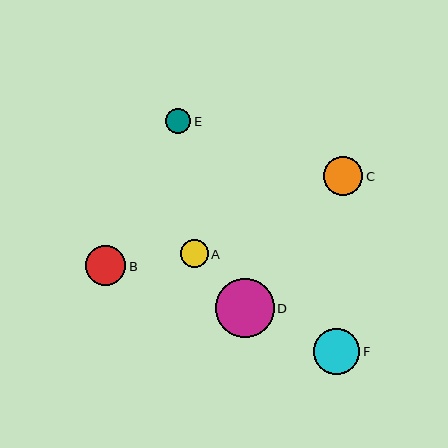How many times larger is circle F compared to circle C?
Circle F is approximately 1.2 times the size of circle C.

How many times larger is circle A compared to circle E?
Circle A is approximately 1.1 times the size of circle E.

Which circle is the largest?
Circle D is the largest with a size of approximately 59 pixels.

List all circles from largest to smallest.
From largest to smallest: D, F, B, C, A, E.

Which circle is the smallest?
Circle E is the smallest with a size of approximately 25 pixels.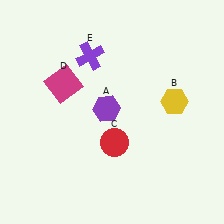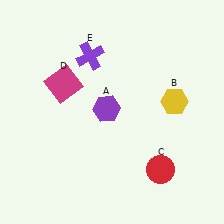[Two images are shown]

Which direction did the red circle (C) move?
The red circle (C) moved right.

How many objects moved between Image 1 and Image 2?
1 object moved between the two images.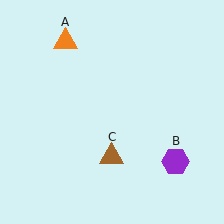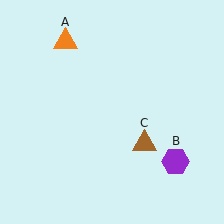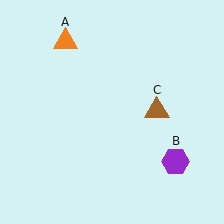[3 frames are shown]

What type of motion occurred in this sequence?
The brown triangle (object C) rotated counterclockwise around the center of the scene.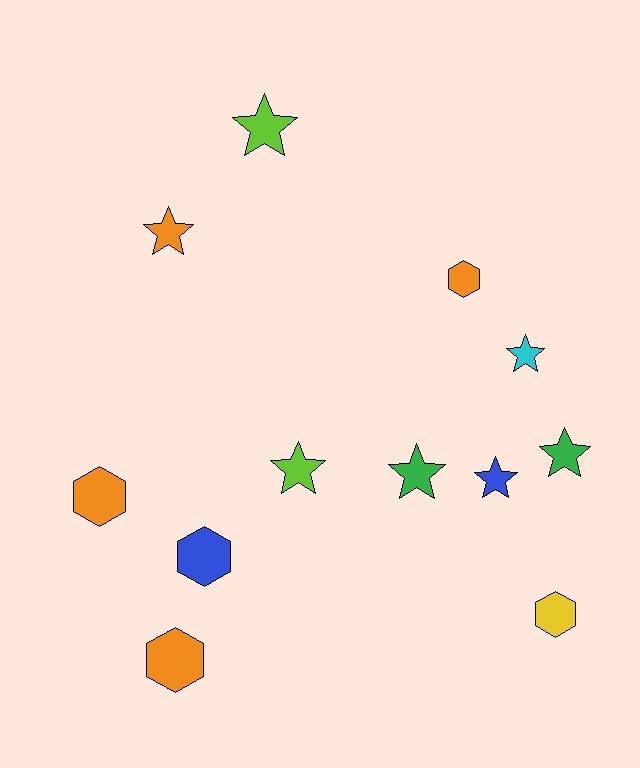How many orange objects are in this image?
There are 4 orange objects.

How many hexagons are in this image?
There are 5 hexagons.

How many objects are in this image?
There are 12 objects.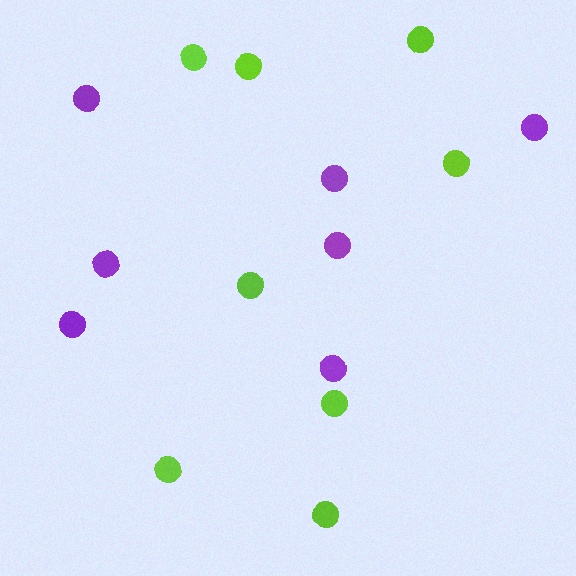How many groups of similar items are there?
There are 2 groups: one group of lime circles (8) and one group of purple circles (7).